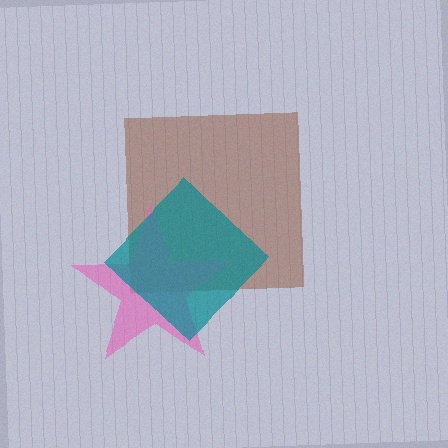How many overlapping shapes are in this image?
There are 3 overlapping shapes in the image.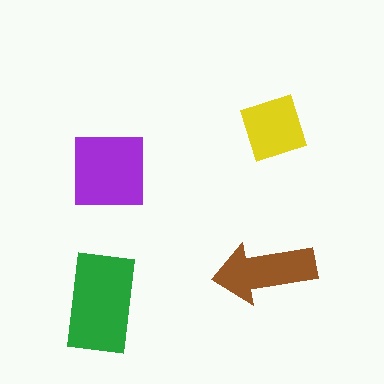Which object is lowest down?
The green rectangle is bottommost.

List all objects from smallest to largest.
The yellow diamond, the brown arrow, the purple square, the green rectangle.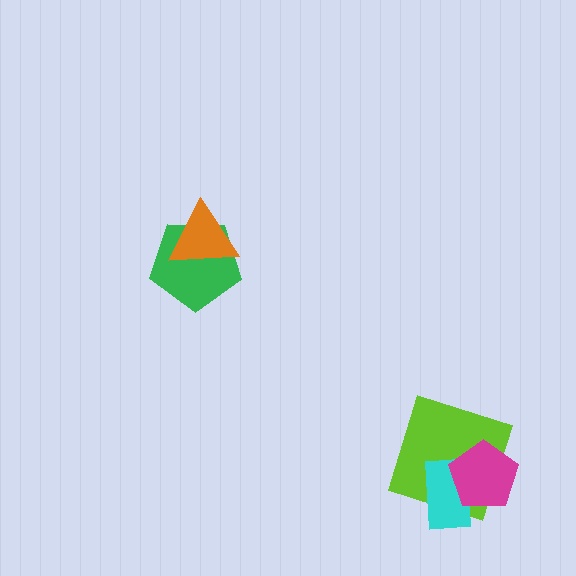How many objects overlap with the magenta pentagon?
2 objects overlap with the magenta pentagon.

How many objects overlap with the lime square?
2 objects overlap with the lime square.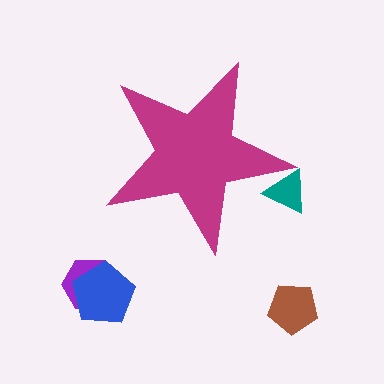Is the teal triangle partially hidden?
Yes, the teal triangle is partially hidden behind the magenta star.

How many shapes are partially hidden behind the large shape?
1 shape is partially hidden.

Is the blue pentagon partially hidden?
No, the blue pentagon is fully visible.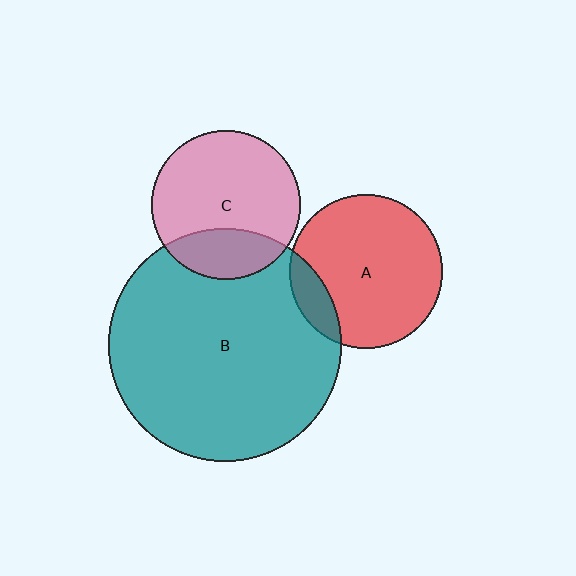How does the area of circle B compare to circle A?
Approximately 2.3 times.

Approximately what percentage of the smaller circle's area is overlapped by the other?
Approximately 25%.